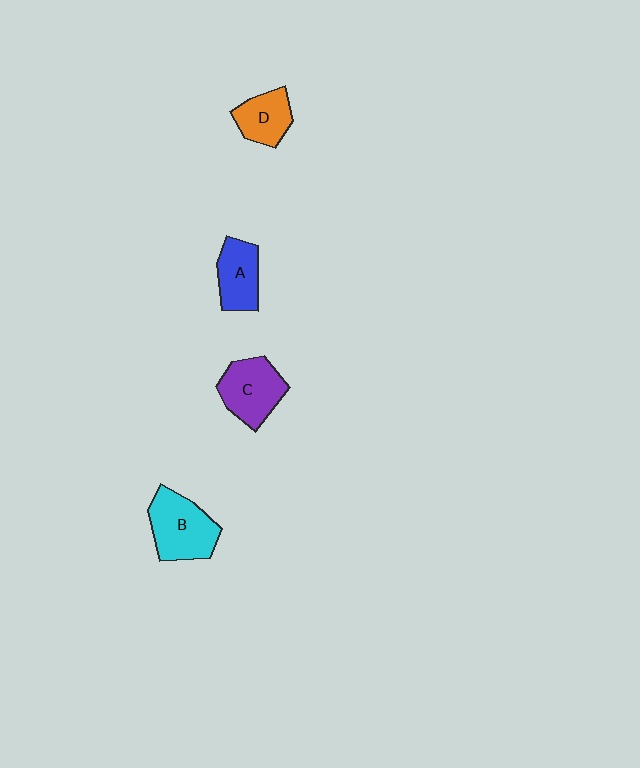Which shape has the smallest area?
Shape D (orange).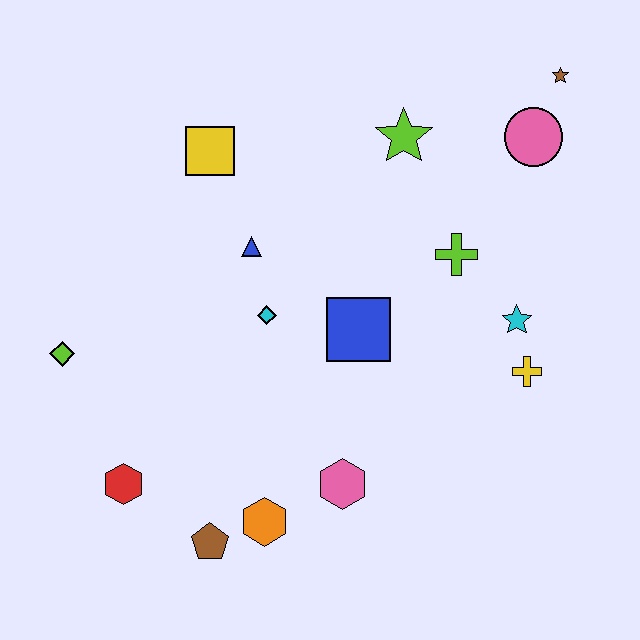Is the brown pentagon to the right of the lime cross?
No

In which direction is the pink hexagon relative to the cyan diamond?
The pink hexagon is below the cyan diamond.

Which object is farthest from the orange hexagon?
The brown star is farthest from the orange hexagon.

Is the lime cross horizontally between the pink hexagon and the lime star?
No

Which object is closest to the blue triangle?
The cyan diamond is closest to the blue triangle.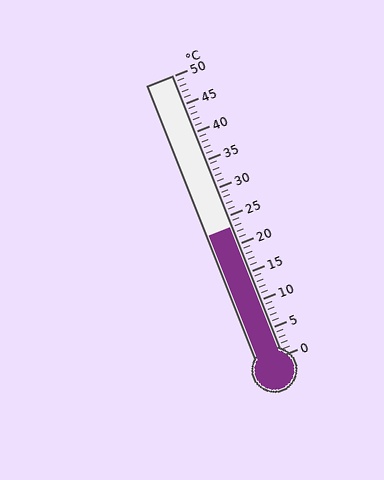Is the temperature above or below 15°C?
The temperature is above 15°C.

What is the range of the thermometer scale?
The thermometer scale ranges from 0°C to 50°C.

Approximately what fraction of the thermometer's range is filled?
The thermometer is filled to approximately 45% of its range.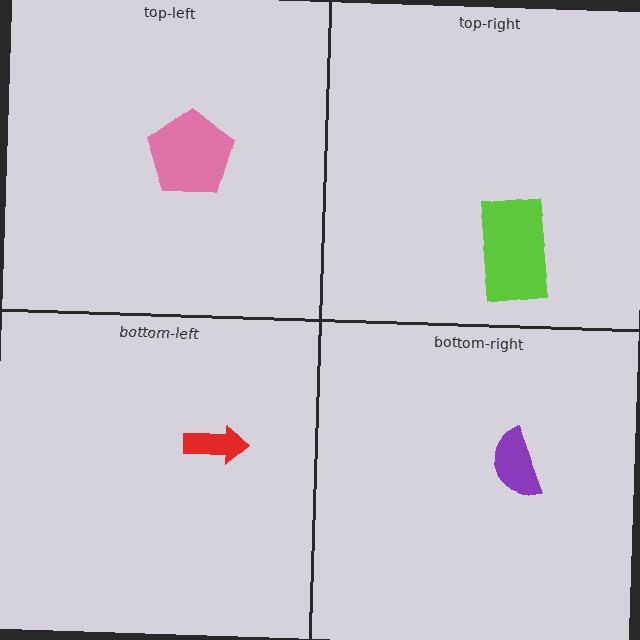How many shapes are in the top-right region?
1.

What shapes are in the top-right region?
The lime rectangle.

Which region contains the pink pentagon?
The top-left region.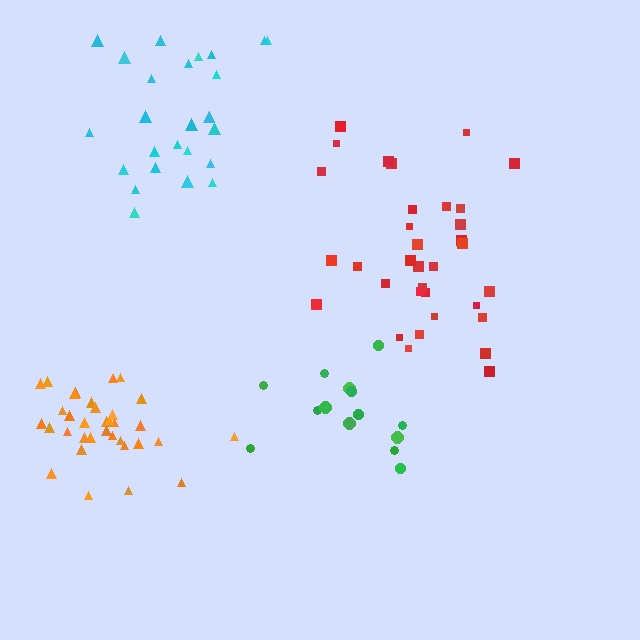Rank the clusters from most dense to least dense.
orange, cyan, red, green.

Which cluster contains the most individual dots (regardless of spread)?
Orange (35).